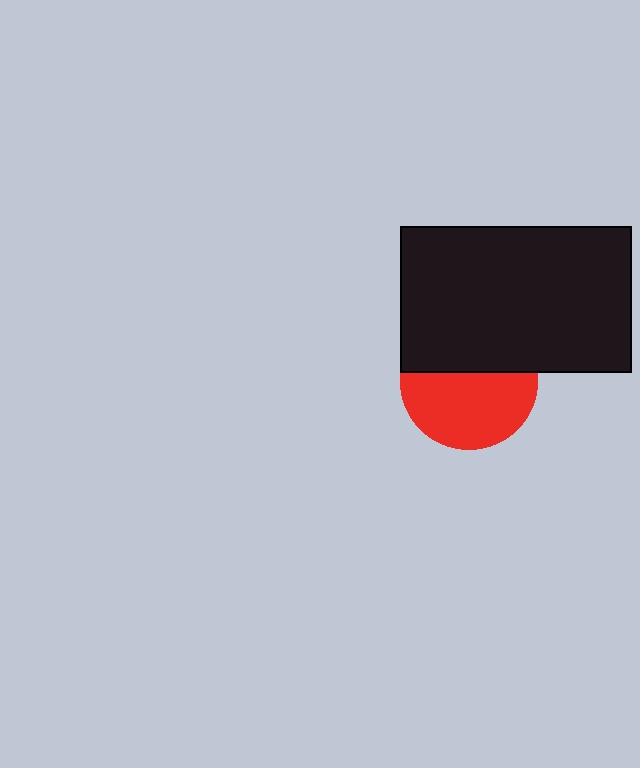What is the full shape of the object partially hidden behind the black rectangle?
The partially hidden object is a red circle.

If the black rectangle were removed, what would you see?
You would see the complete red circle.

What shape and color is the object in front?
The object in front is a black rectangle.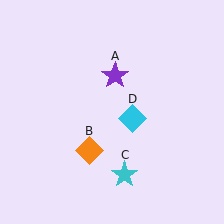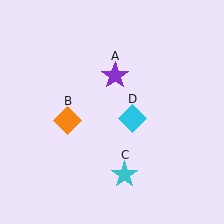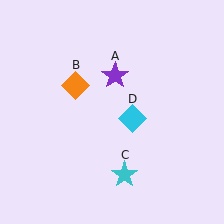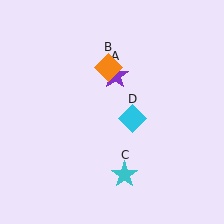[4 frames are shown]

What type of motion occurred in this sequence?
The orange diamond (object B) rotated clockwise around the center of the scene.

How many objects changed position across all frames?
1 object changed position: orange diamond (object B).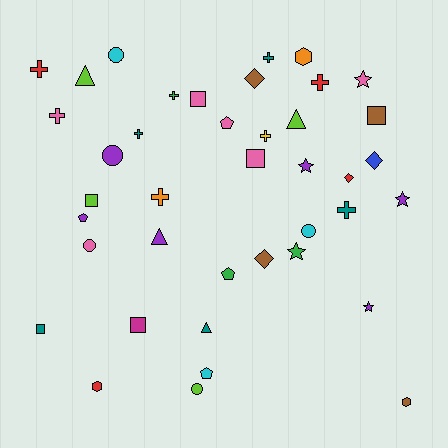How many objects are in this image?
There are 40 objects.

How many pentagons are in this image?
There are 4 pentagons.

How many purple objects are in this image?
There are 6 purple objects.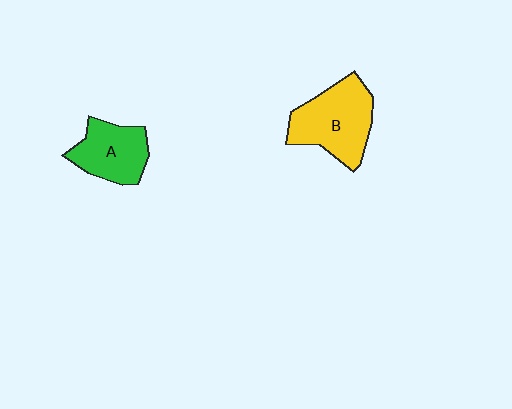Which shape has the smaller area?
Shape A (green).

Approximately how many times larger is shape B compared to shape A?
Approximately 1.3 times.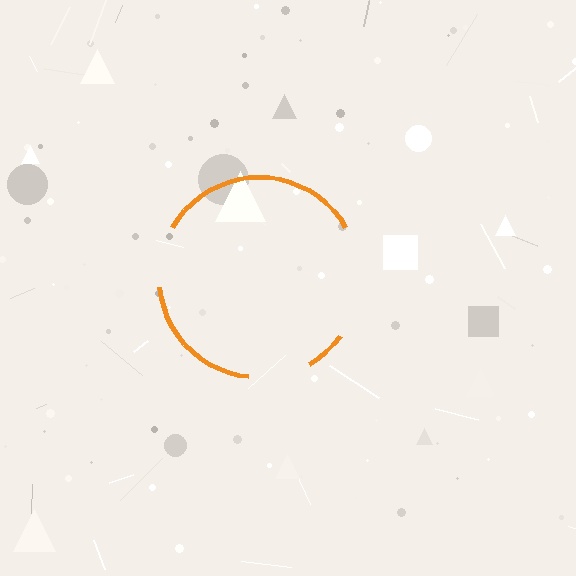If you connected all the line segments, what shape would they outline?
They would outline a circle.